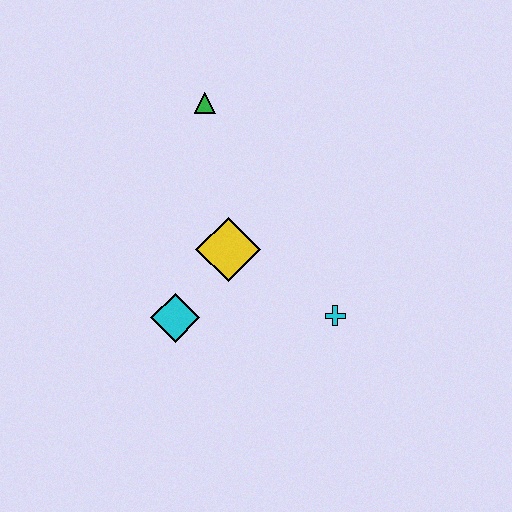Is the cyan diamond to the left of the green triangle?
Yes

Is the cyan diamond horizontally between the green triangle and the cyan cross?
No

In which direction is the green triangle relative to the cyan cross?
The green triangle is above the cyan cross.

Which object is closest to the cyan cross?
The yellow diamond is closest to the cyan cross.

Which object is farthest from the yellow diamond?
The green triangle is farthest from the yellow diamond.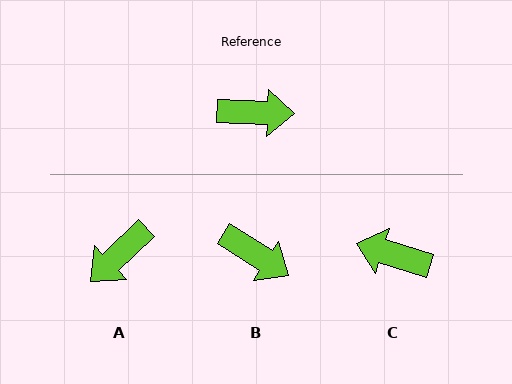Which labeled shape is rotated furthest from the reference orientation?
C, about 165 degrees away.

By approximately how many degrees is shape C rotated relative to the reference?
Approximately 165 degrees counter-clockwise.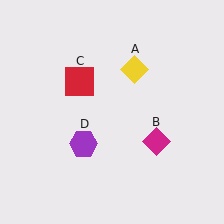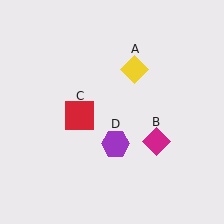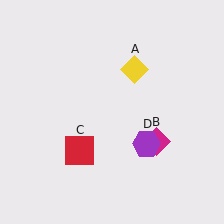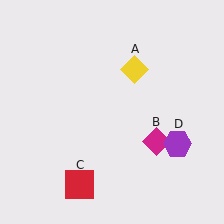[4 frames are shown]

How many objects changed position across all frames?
2 objects changed position: red square (object C), purple hexagon (object D).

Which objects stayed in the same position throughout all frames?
Yellow diamond (object A) and magenta diamond (object B) remained stationary.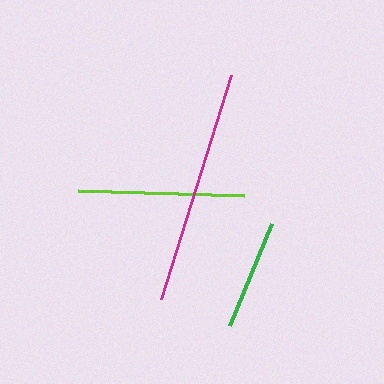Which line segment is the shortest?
The green line is the shortest at approximately 110 pixels.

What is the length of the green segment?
The green segment is approximately 110 pixels long.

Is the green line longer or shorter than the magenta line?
The magenta line is longer than the green line.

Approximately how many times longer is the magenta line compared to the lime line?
The magenta line is approximately 1.4 times the length of the lime line.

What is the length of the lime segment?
The lime segment is approximately 166 pixels long.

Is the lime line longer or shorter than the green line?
The lime line is longer than the green line.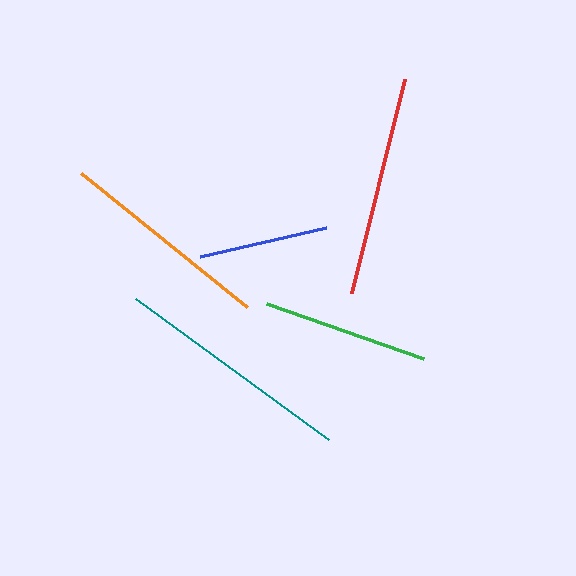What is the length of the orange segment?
The orange segment is approximately 213 pixels long.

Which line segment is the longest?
The teal line is the longest at approximately 239 pixels.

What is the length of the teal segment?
The teal segment is approximately 239 pixels long.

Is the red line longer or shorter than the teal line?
The teal line is longer than the red line.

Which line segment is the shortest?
The blue line is the shortest at approximately 130 pixels.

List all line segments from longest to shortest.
From longest to shortest: teal, red, orange, green, blue.